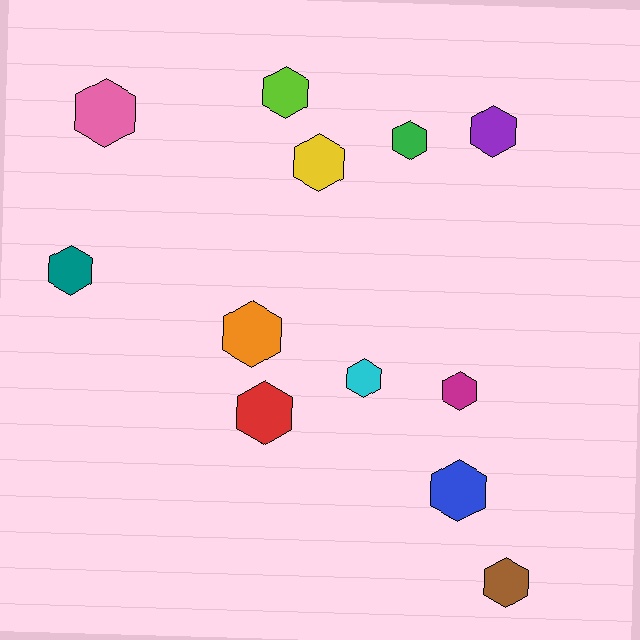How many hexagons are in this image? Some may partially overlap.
There are 12 hexagons.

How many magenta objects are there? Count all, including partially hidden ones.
There is 1 magenta object.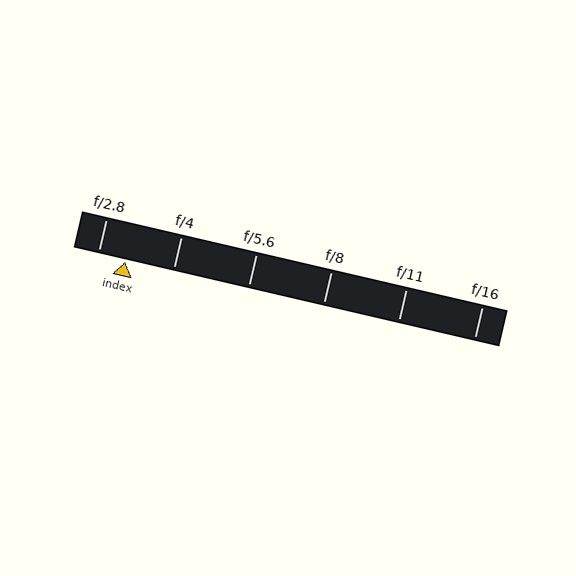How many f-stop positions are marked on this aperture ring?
There are 6 f-stop positions marked.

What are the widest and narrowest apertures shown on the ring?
The widest aperture shown is f/2.8 and the narrowest is f/16.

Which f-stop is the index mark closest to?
The index mark is closest to f/2.8.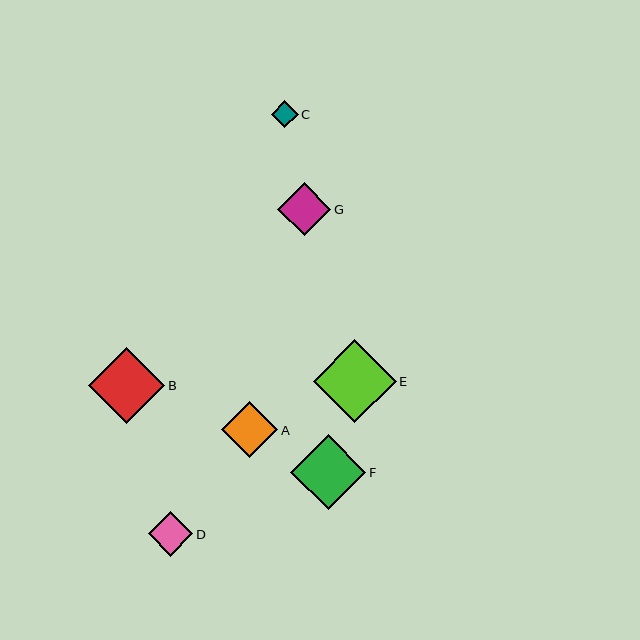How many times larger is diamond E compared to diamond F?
Diamond E is approximately 1.1 times the size of diamond F.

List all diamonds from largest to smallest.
From largest to smallest: E, B, F, A, G, D, C.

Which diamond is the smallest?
Diamond C is the smallest with a size of approximately 27 pixels.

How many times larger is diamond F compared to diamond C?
Diamond F is approximately 2.8 times the size of diamond C.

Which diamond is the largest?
Diamond E is the largest with a size of approximately 83 pixels.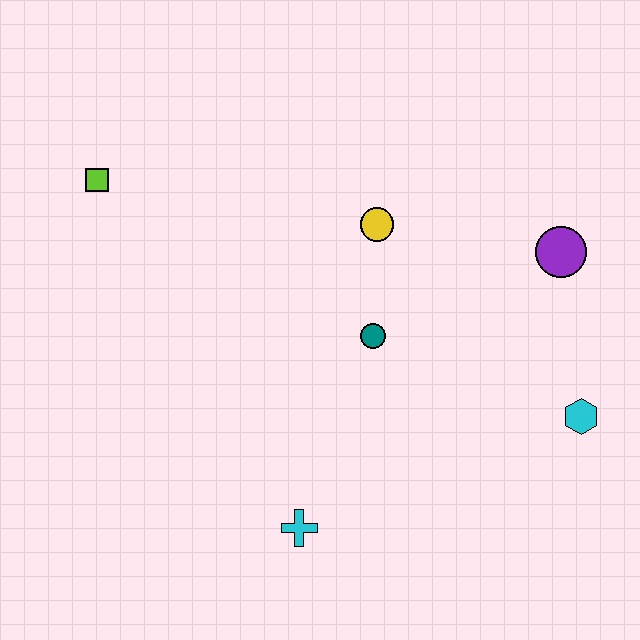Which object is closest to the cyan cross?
The teal circle is closest to the cyan cross.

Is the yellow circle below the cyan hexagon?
No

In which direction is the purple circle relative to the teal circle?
The purple circle is to the right of the teal circle.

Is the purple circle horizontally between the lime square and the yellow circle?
No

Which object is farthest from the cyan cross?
The lime square is farthest from the cyan cross.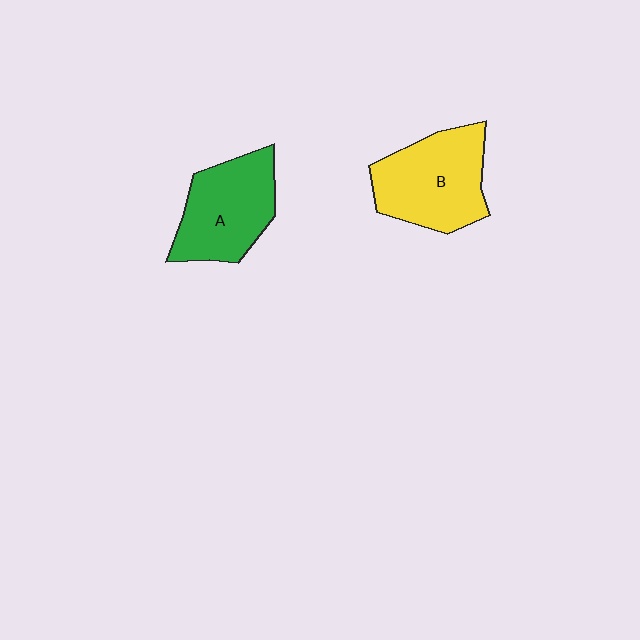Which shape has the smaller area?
Shape A (green).